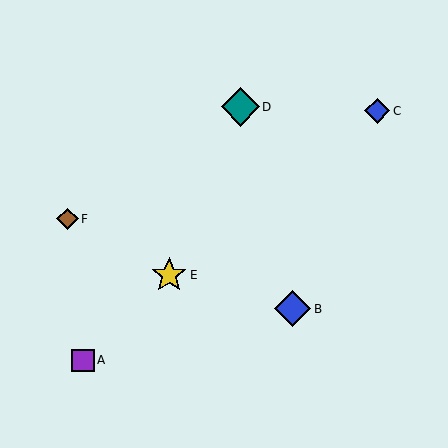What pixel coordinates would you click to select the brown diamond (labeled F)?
Click at (67, 219) to select the brown diamond F.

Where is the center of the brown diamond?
The center of the brown diamond is at (67, 219).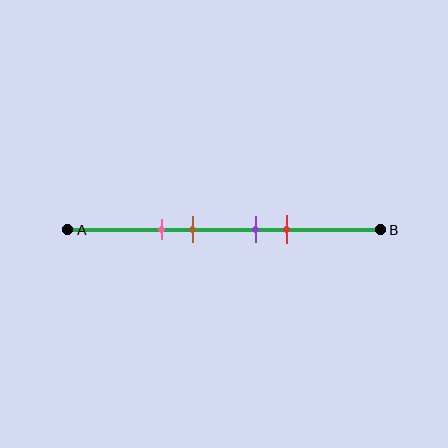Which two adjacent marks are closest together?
The purple and red marks are the closest adjacent pair.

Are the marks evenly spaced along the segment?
No, the marks are not evenly spaced.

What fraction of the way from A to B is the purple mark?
The purple mark is approximately 60% (0.6) of the way from A to B.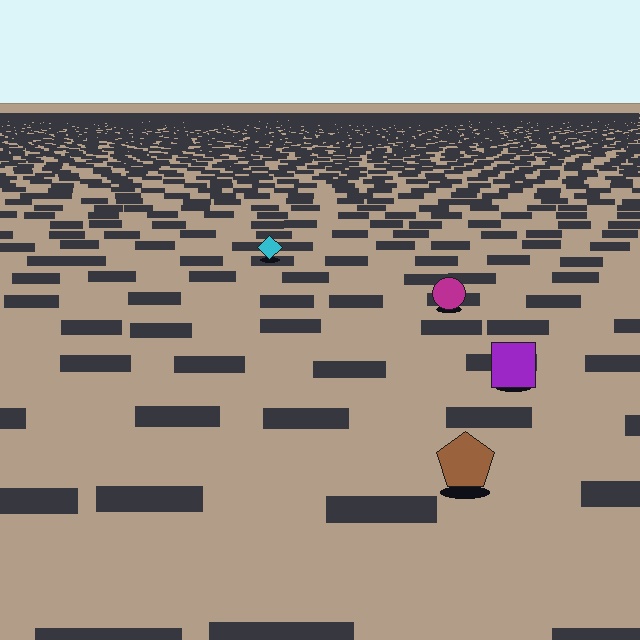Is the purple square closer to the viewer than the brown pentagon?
No. The brown pentagon is closer — you can tell from the texture gradient: the ground texture is coarser near it.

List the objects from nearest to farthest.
From nearest to farthest: the brown pentagon, the purple square, the magenta circle, the cyan diamond.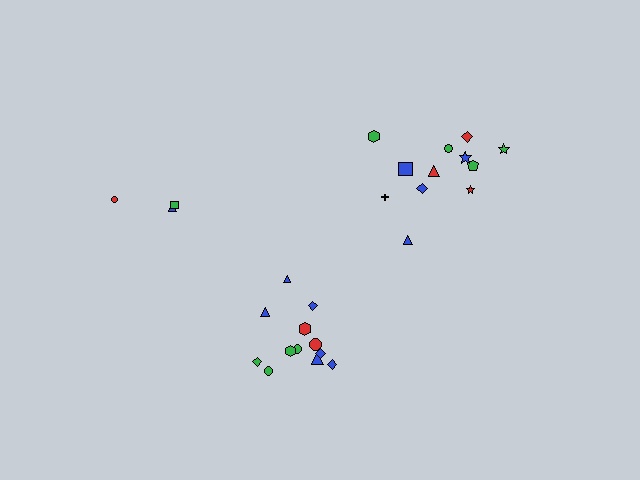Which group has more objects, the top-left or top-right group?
The top-right group.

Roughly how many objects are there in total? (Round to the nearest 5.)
Roughly 25 objects in total.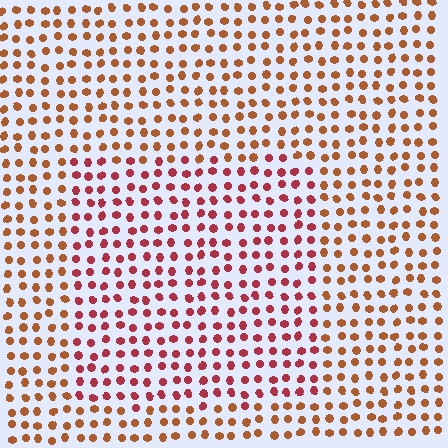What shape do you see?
I see a rectangle.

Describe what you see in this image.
The image is filled with small brown elements in a uniform arrangement. A rectangle-shaped region is visible where the elements are tinted to a slightly different hue, forming a subtle color boundary.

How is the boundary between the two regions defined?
The boundary is defined purely by a slight shift in hue (about 32 degrees). Spacing, size, and orientation are identical on both sides.